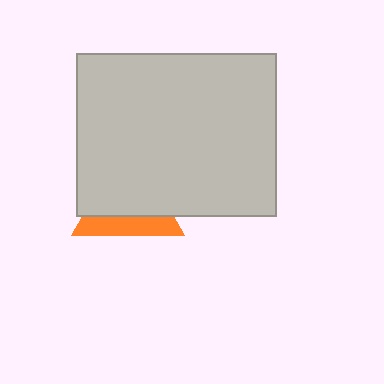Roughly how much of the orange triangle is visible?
A small part of it is visible (roughly 33%).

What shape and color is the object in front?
The object in front is a light gray rectangle.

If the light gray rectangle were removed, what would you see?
You would see the complete orange triangle.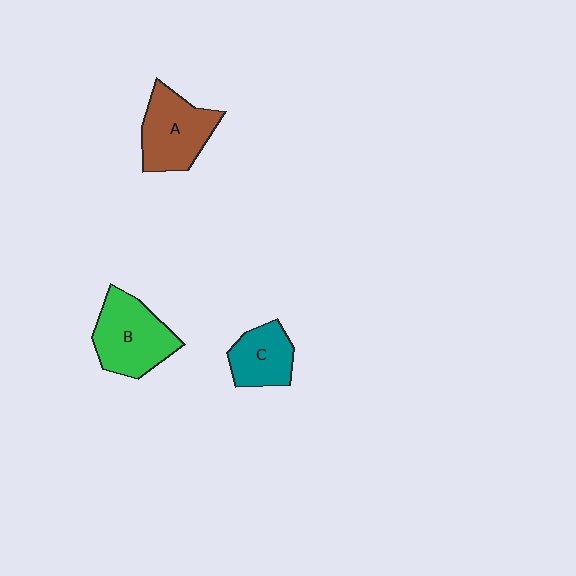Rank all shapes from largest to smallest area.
From largest to smallest: B (green), A (brown), C (teal).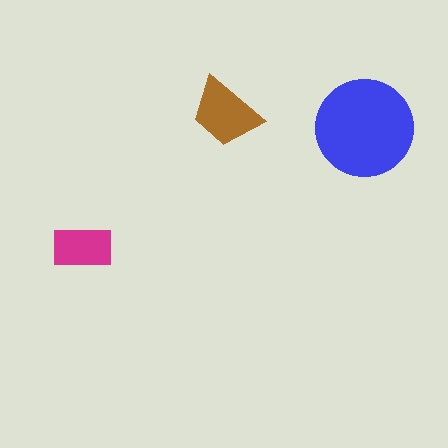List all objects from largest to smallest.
The blue circle, the brown trapezoid, the magenta rectangle.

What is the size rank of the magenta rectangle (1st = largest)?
3rd.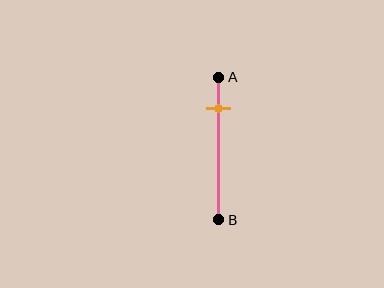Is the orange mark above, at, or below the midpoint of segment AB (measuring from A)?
The orange mark is above the midpoint of segment AB.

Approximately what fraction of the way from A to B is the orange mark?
The orange mark is approximately 20% of the way from A to B.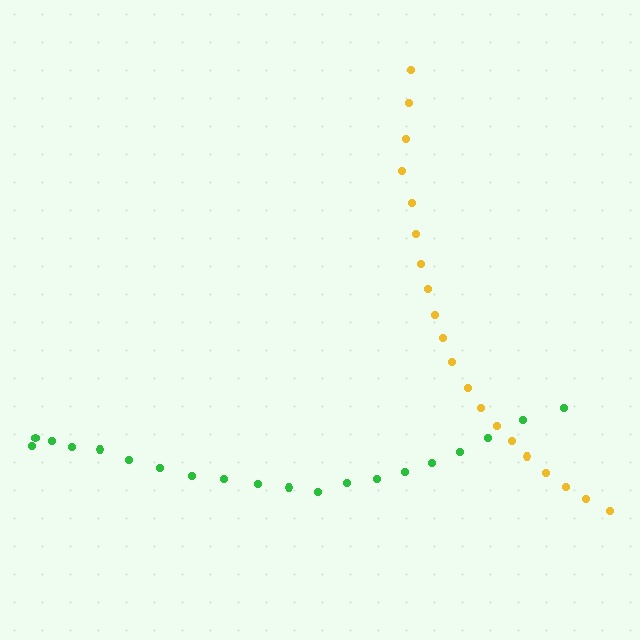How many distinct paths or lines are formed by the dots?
There are 2 distinct paths.